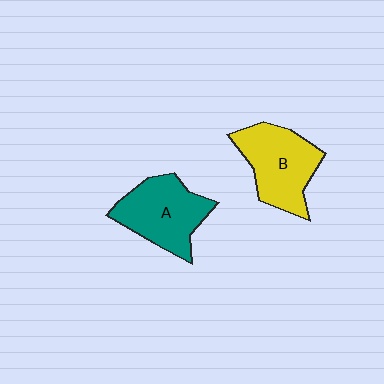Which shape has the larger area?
Shape B (yellow).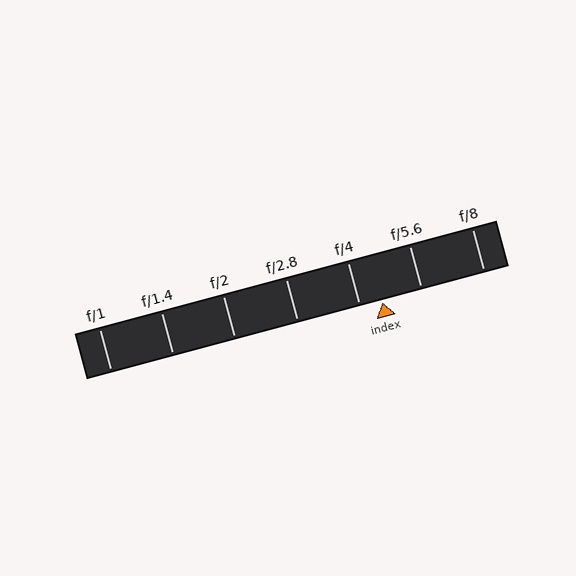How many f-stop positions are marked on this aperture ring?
There are 7 f-stop positions marked.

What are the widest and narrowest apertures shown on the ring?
The widest aperture shown is f/1 and the narrowest is f/8.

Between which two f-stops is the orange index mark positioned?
The index mark is between f/4 and f/5.6.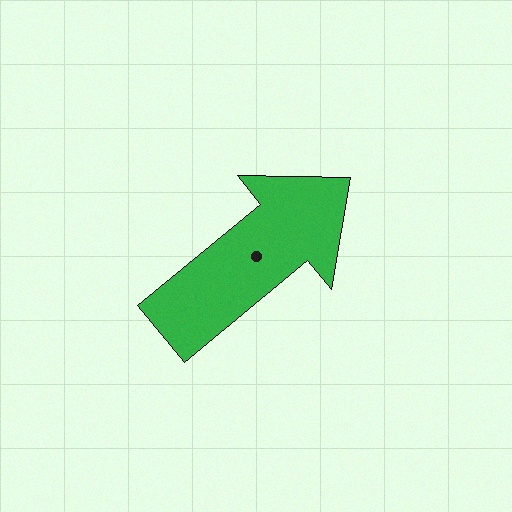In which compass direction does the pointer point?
Northeast.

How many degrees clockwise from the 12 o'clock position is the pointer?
Approximately 50 degrees.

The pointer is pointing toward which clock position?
Roughly 2 o'clock.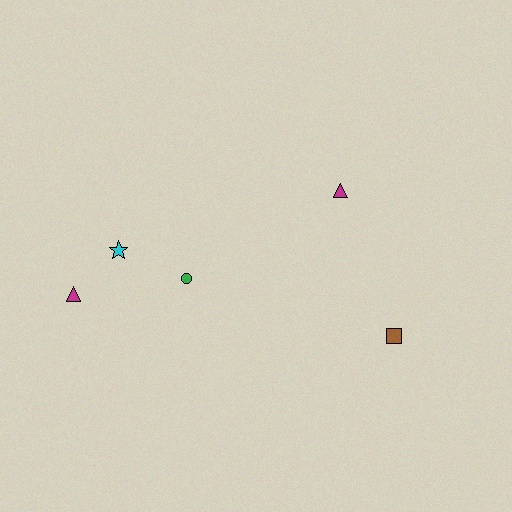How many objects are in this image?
There are 5 objects.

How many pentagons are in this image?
There are no pentagons.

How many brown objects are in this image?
There is 1 brown object.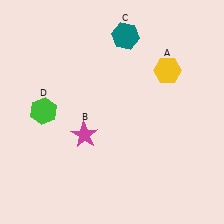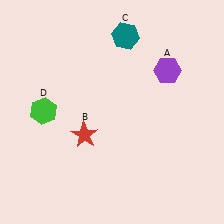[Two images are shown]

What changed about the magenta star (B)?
In Image 1, B is magenta. In Image 2, it changed to red.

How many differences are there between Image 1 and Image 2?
There are 2 differences between the two images.